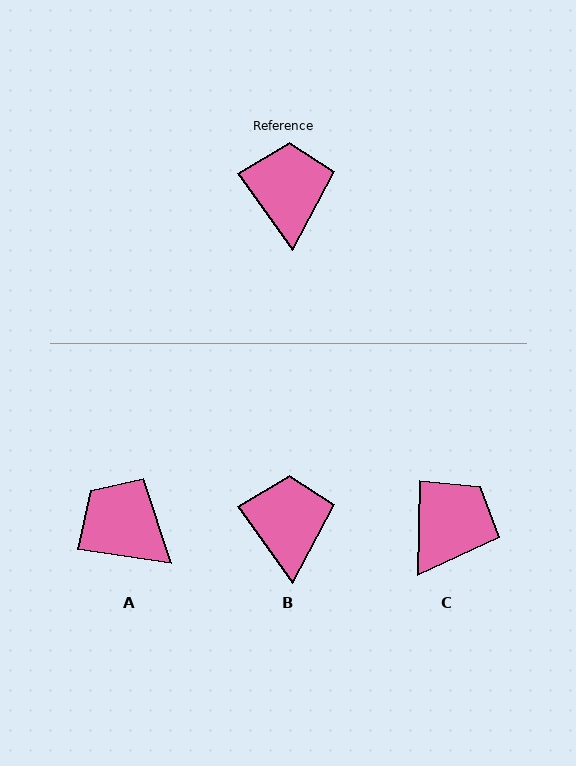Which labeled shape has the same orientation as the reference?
B.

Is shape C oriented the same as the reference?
No, it is off by about 37 degrees.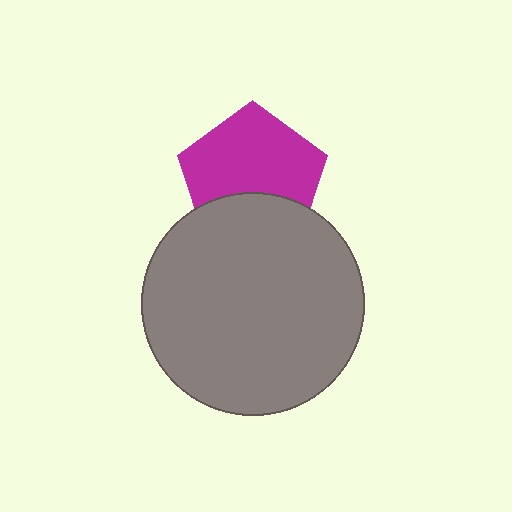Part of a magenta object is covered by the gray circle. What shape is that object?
It is a pentagon.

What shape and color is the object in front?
The object in front is a gray circle.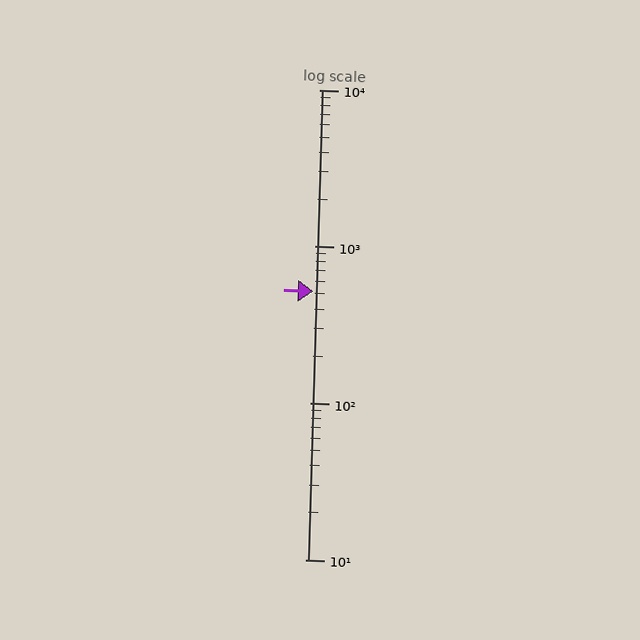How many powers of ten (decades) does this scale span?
The scale spans 3 decades, from 10 to 10000.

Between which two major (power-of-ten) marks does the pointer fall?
The pointer is between 100 and 1000.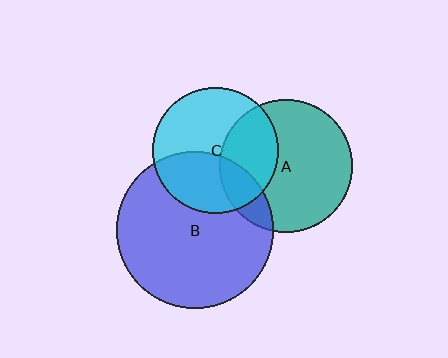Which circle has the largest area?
Circle B (blue).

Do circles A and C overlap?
Yes.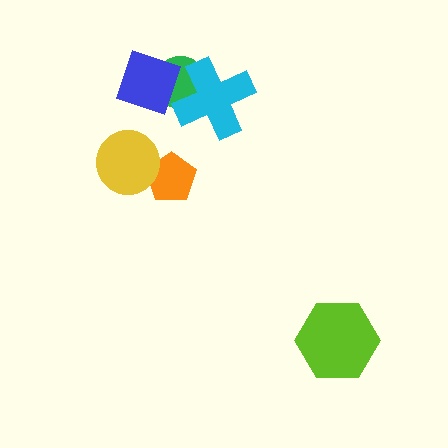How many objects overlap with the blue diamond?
2 objects overlap with the blue diamond.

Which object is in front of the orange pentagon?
The yellow circle is in front of the orange pentagon.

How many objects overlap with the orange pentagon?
1 object overlaps with the orange pentagon.